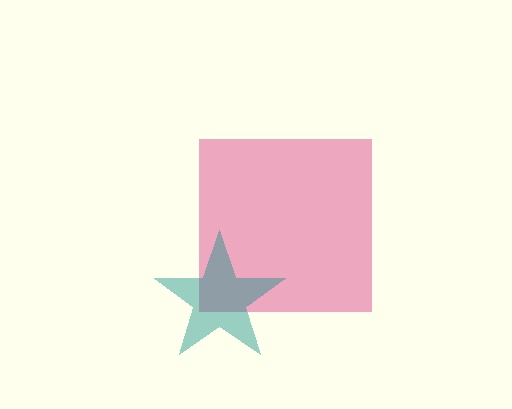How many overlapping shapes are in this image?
There are 2 overlapping shapes in the image.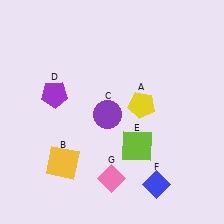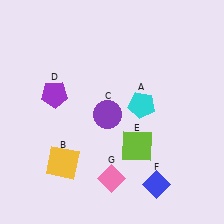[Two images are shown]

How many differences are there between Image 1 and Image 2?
There is 1 difference between the two images.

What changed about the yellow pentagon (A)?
In Image 1, A is yellow. In Image 2, it changed to cyan.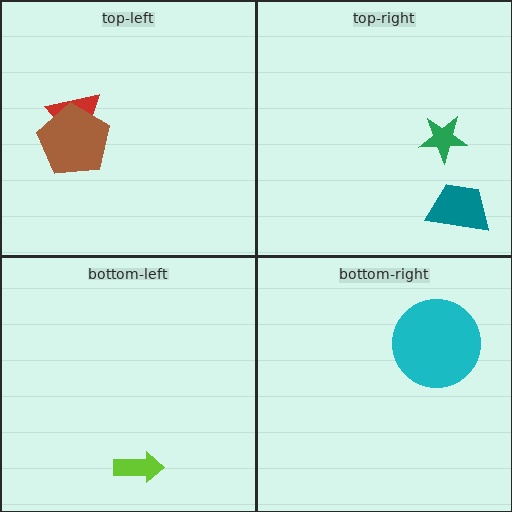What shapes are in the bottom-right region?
The cyan circle.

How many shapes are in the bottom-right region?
1.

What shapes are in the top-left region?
The red triangle, the brown pentagon.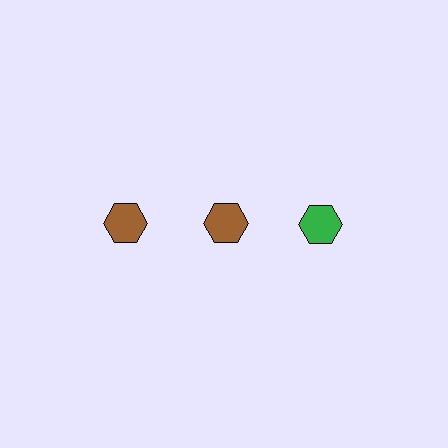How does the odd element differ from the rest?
It has a different color: green instead of brown.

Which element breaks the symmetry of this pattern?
The green hexagon in the top row, center column breaks the symmetry. All other shapes are brown hexagons.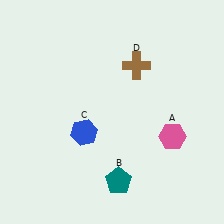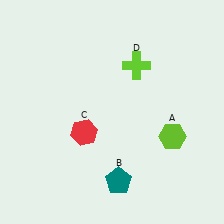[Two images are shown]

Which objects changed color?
A changed from pink to lime. C changed from blue to red. D changed from brown to lime.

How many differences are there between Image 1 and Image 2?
There are 3 differences between the two images.